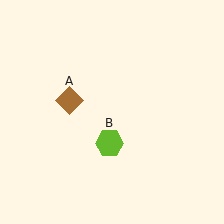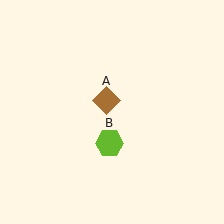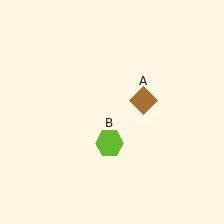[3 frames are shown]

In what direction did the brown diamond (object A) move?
The brown diamond (object A) moved right.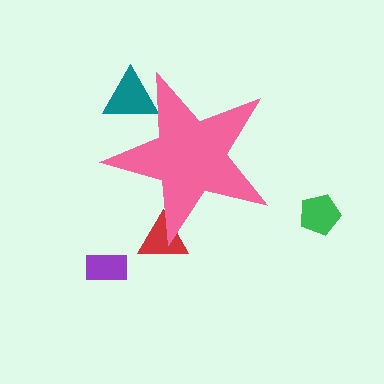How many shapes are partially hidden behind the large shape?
2 shapes are partially hidden.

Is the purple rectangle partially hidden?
No, the purple rectangle is fully visible.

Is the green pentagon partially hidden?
No, the green pentagon is fully visible.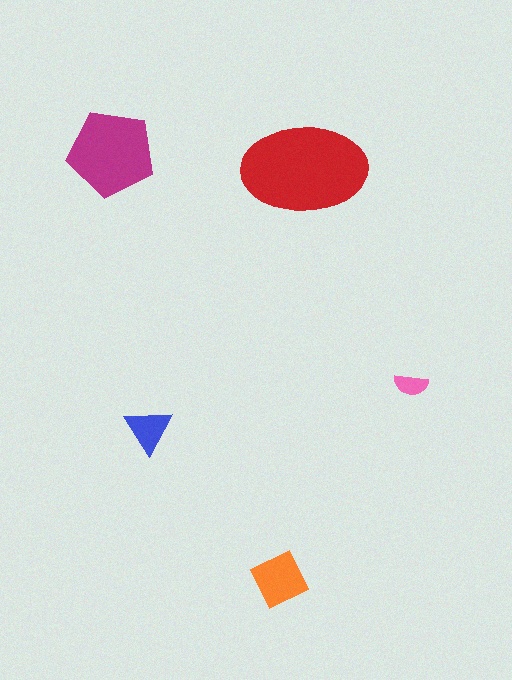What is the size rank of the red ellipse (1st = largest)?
1st.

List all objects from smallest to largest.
The pink semicircle, the blue triangle, the orange diamond, the magenta pentagon, the red ellipse.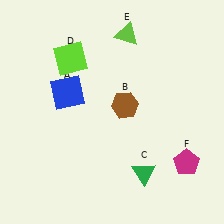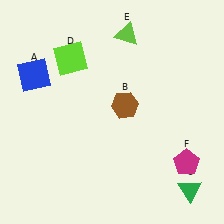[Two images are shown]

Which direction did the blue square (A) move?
The blue square (A) moved left.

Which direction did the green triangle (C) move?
The green triangle (C) moved right.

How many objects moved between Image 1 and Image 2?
2 objects moved between the two images.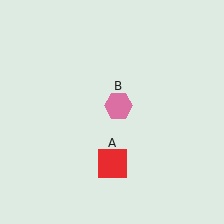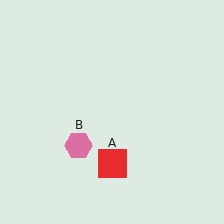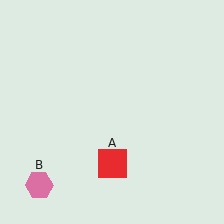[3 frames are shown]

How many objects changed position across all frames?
1 object changed position: pink hexagon (object B).